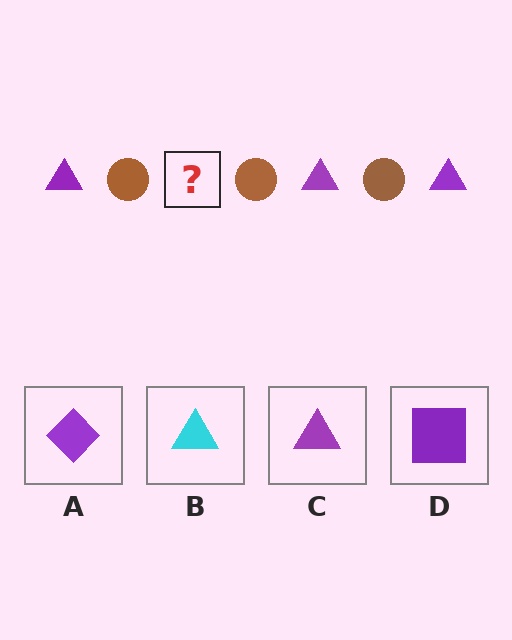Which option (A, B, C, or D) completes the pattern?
C.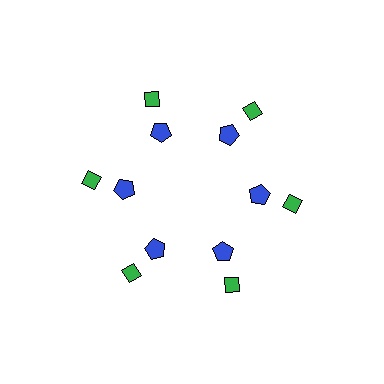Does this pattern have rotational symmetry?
Yes, this pattern has 6-fold rotational symmetry. It looks the same after rotating 60 degrees around the center.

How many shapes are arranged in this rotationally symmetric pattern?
There are 12 shapes, arranged in 6 groups of 2.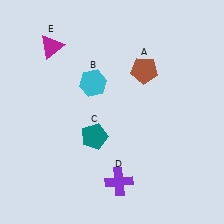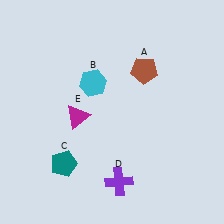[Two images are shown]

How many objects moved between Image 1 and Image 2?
2 objects moved between the two images.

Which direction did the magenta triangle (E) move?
The magenta triangle (E) moved down.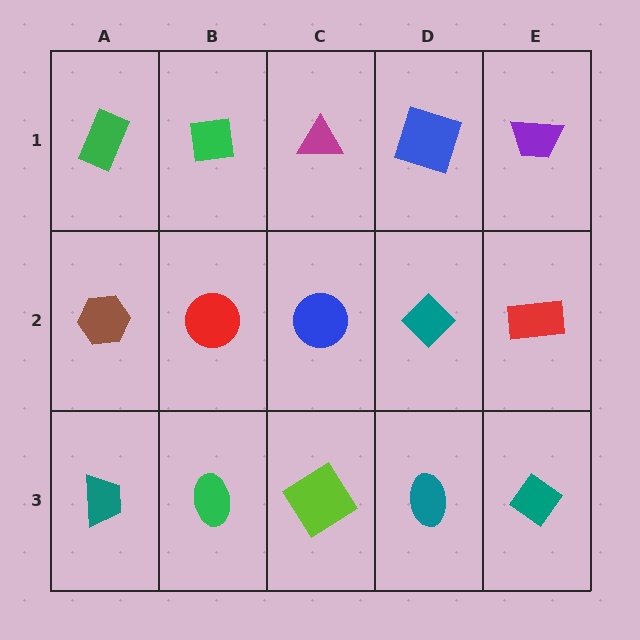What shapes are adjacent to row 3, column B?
A red circle (row 2, column B), a teal trapezoid (row 3, column A), a lime diamond (row 3, column C).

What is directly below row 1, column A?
A brown hexagon.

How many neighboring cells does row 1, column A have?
2.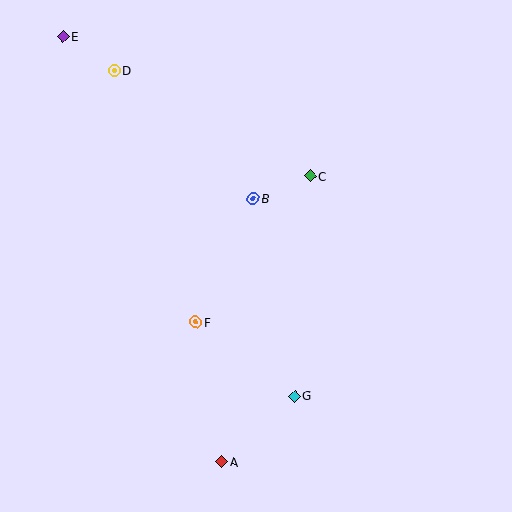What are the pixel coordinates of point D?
Point D is at (114, 71).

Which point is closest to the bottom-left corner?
Point A is closest to the bottom-left corner.